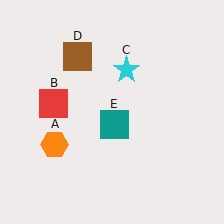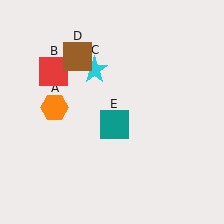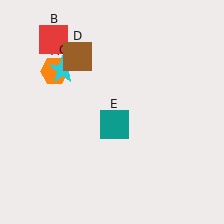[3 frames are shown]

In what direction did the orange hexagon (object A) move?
The orange hexagon (object A) moved up.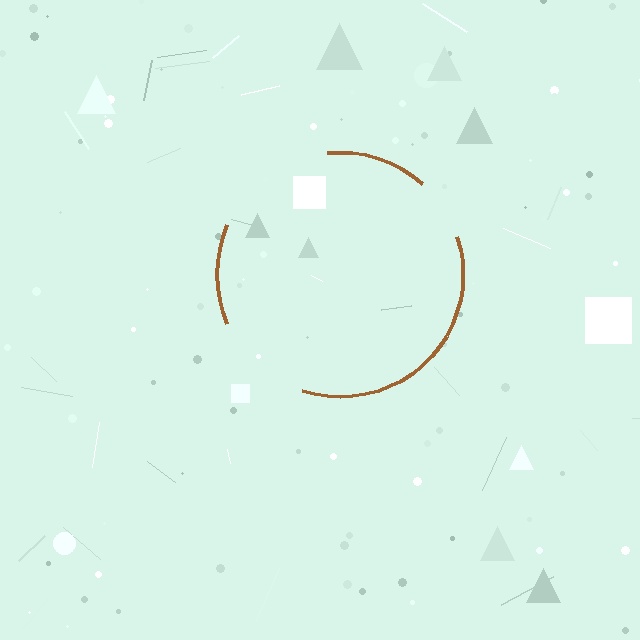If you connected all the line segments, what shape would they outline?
They would outline a circle.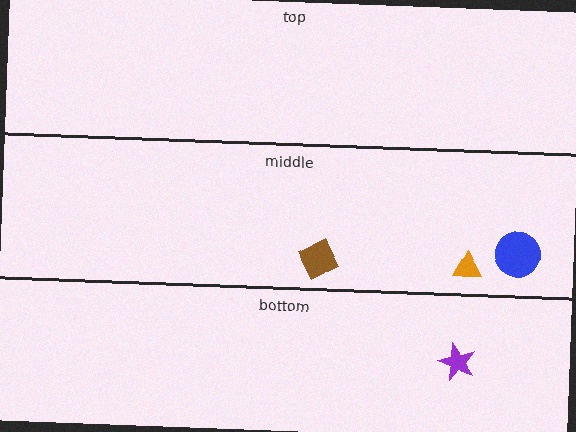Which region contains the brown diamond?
The middle region.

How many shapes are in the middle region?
3.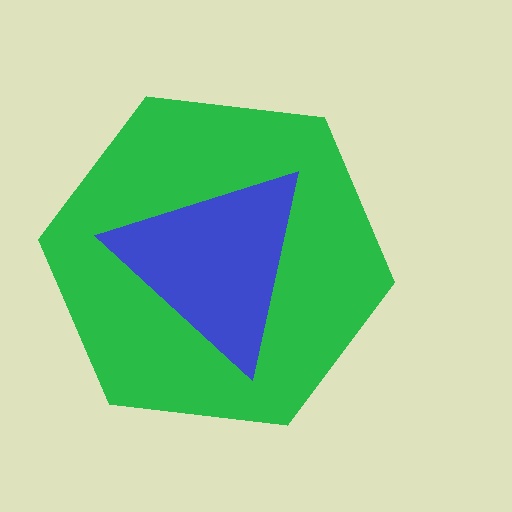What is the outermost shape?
The green hexagon.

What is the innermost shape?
The blue triangle.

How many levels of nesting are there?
2.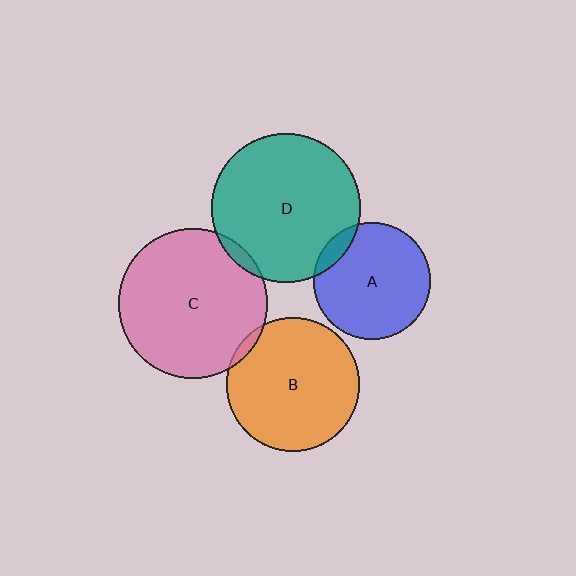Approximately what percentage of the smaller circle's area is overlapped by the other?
Approximately 5%.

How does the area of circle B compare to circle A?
Approximately 1.3 times.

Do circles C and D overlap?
Yes.